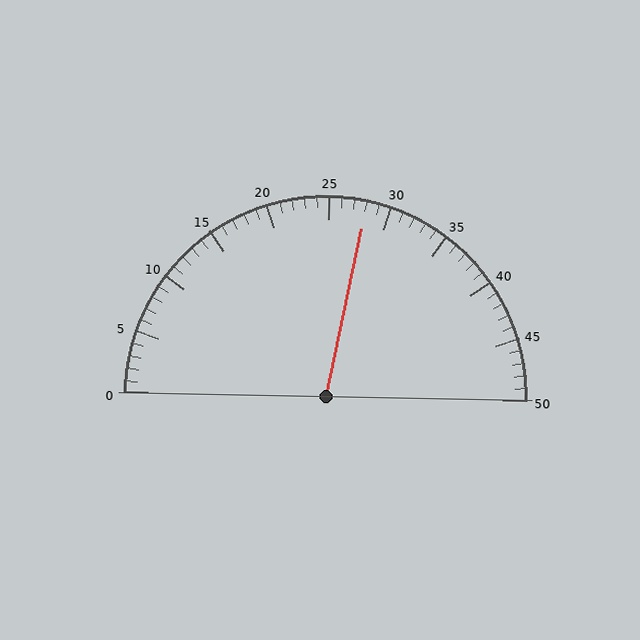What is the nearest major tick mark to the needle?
The nearest major tick mark is 30.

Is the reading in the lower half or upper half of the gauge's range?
The reading is in the upper half of the range (0 to 50).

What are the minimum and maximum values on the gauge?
The gauge ranges from 0 to 50.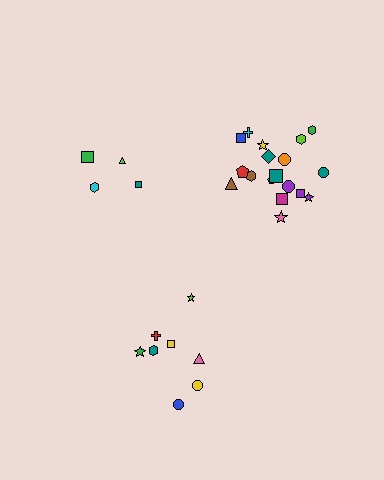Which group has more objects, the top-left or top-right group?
The top-right group.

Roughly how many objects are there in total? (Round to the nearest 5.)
Roughly 30 objects in total.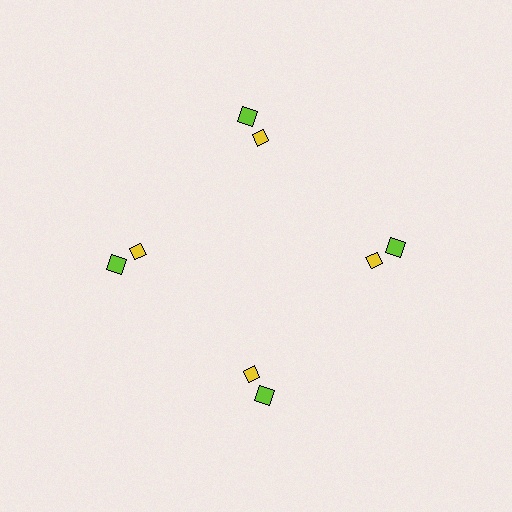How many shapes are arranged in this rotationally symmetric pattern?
There are 8 shapes, arranged in 4 groups of 2.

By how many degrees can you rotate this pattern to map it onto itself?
The pattern maps onto itself every 90 degrees of rotation.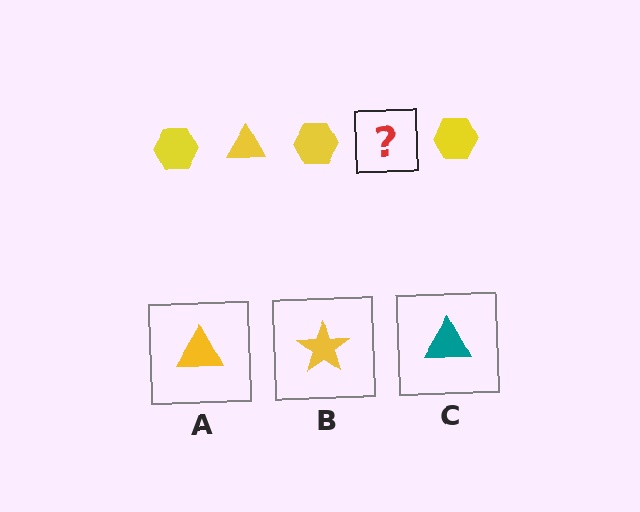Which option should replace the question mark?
Option A.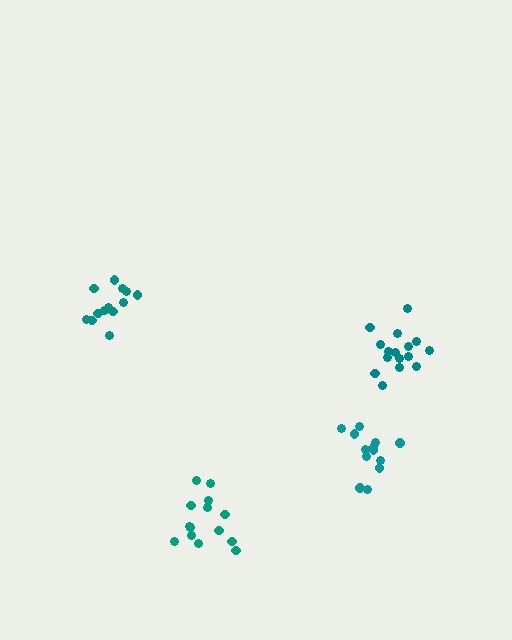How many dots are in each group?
Group 1: 16 dots, Group 2: 13 dots, Group 3: 14 dots, Group 4: 13 dots (56 total).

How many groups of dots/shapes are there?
There are 4 groups.